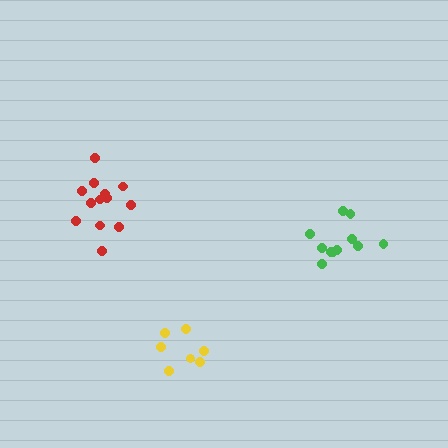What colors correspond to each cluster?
The clusters are colored: green, yellow, red.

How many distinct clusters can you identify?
There are 3 distinct clusters.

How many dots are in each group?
Group 1: 11 dots, Group 2: 7 dots, Group 3: 13 dots (31 total).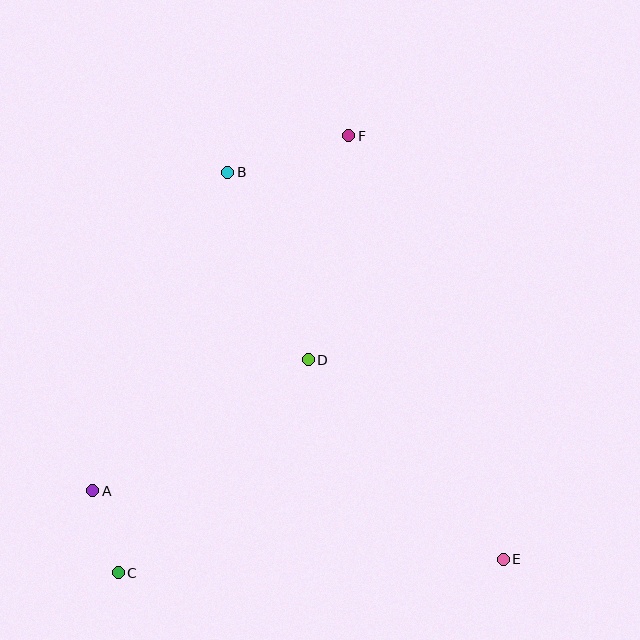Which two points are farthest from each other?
Points C and F are farthest from each other.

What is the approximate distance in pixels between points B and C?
The distance between B and C is approximately 415 pixels.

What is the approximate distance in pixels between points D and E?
The distance between D and E is approximately 279 pixels.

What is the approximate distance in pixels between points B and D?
The distance between B and D is approximately 204 pixels.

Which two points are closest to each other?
Points A and C are closest to each other.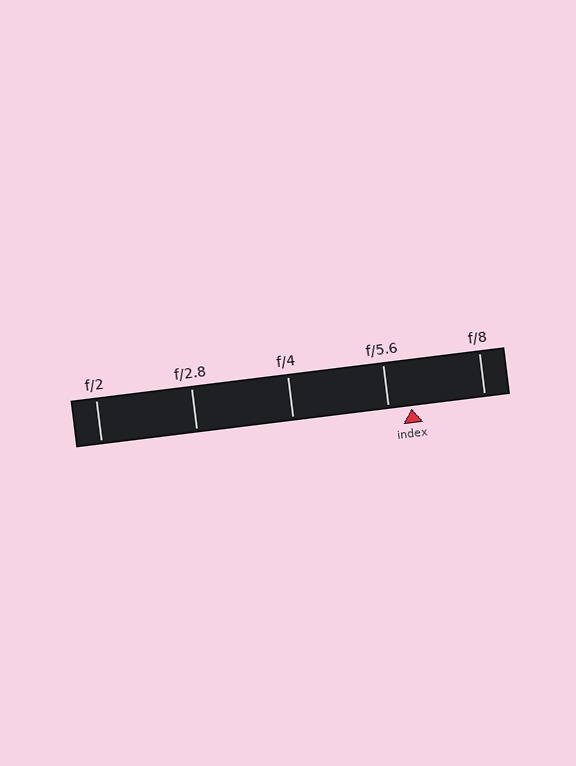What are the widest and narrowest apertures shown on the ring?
The widest aperture shown is f/2 and the narrowest is f/8.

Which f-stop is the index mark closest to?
The index mark is closest to f/5.6.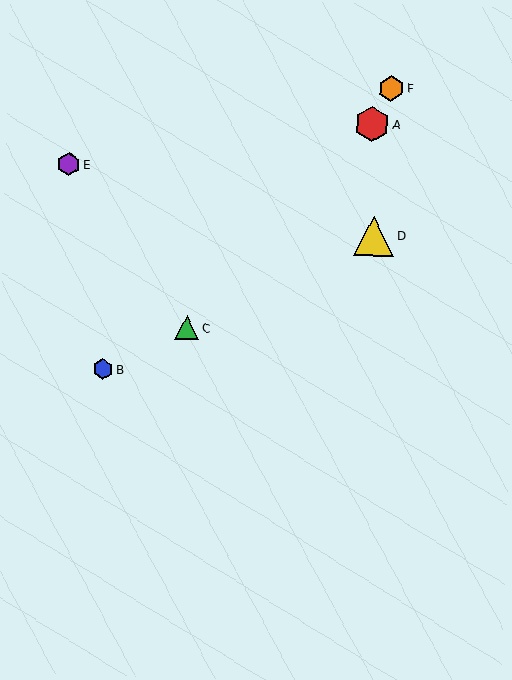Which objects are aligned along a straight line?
Objects B, C, D are aligned along a straight line.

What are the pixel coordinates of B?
Object B is at (103, 369).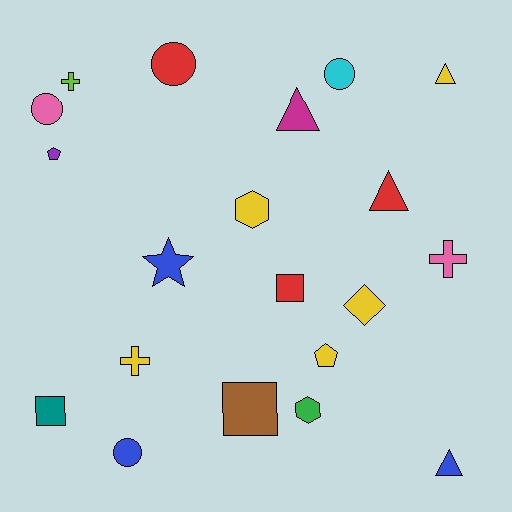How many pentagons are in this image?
There are 2 pentagons.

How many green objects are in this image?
There is 1 green object.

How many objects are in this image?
There are 20 objects.